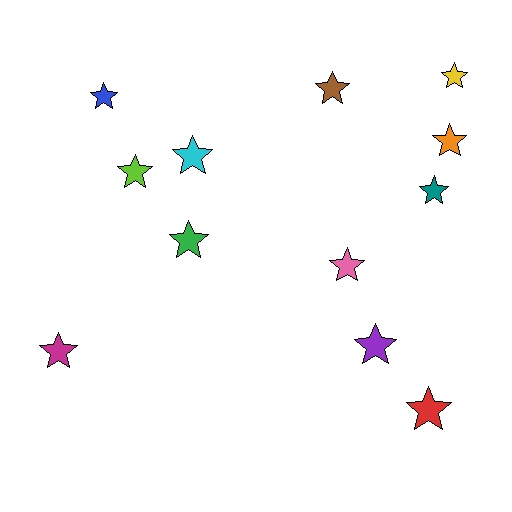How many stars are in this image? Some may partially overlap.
There are 12 stars.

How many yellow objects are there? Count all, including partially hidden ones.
There is 1 yellow object.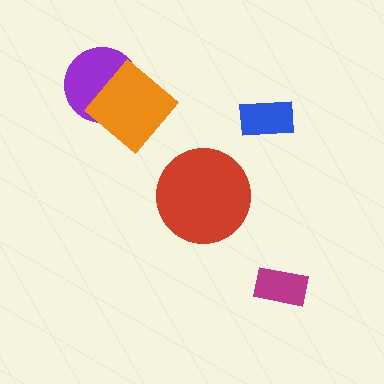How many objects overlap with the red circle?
0 objects overlap with the red circle.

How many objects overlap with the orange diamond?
1 object overlaps with the orange diamond.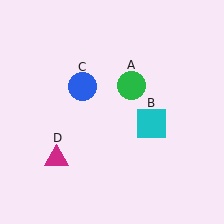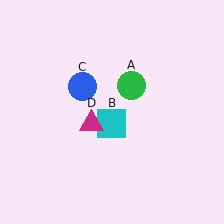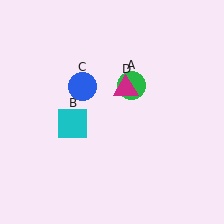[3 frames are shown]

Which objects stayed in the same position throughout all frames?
Green circle (object A) and blue circle (object C) remained stationary.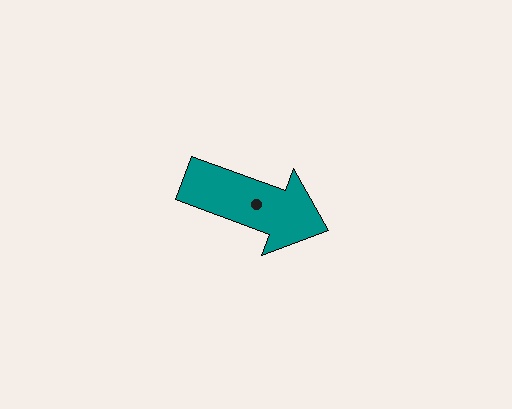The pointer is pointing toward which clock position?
Roughly 4 o'clock.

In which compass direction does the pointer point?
East.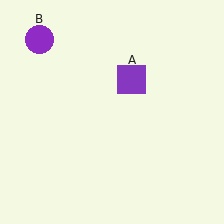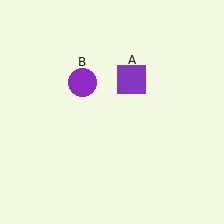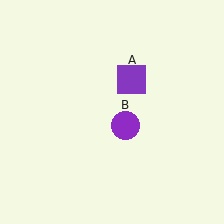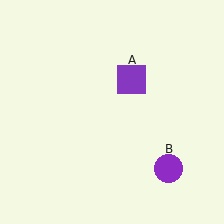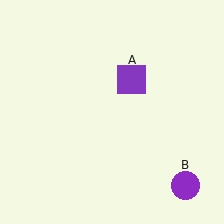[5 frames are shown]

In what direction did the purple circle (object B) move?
The purple circle (object B) moved down and to the right.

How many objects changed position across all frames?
1 object changed position: purple circle (object B).